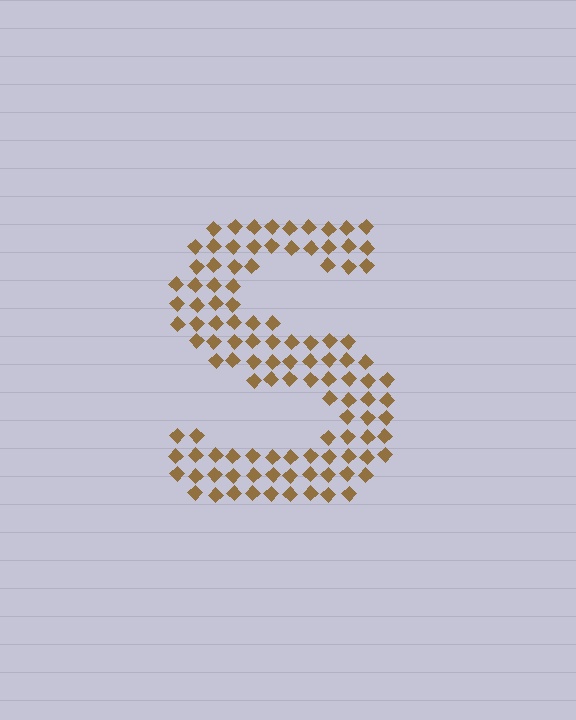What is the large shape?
The large shape is the letter S.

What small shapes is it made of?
It is made of small diamonds.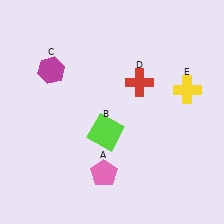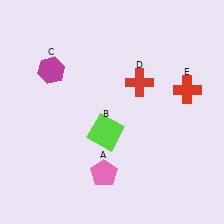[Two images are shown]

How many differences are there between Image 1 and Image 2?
There is 1 difference between the two images.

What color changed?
The cross (E) changed from yellow in Image 1 to red in Image 2.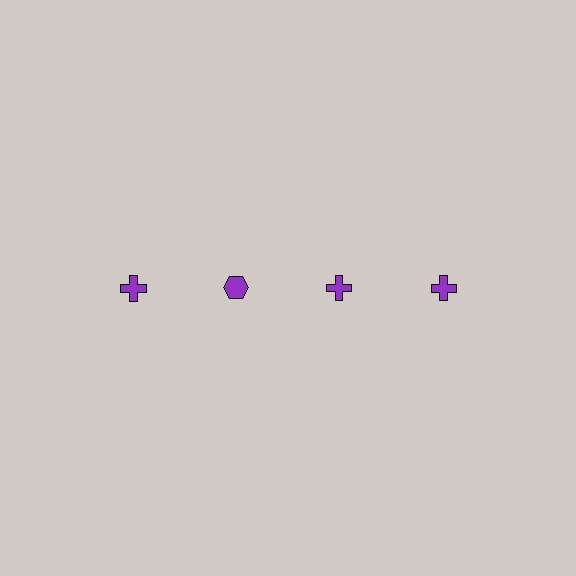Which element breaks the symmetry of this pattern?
The purple hexagon in the top row, second from left column breaks the symmetry. All other shapes are purple crosses.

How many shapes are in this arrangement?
There are 4 shapes arranged in a grid pattern.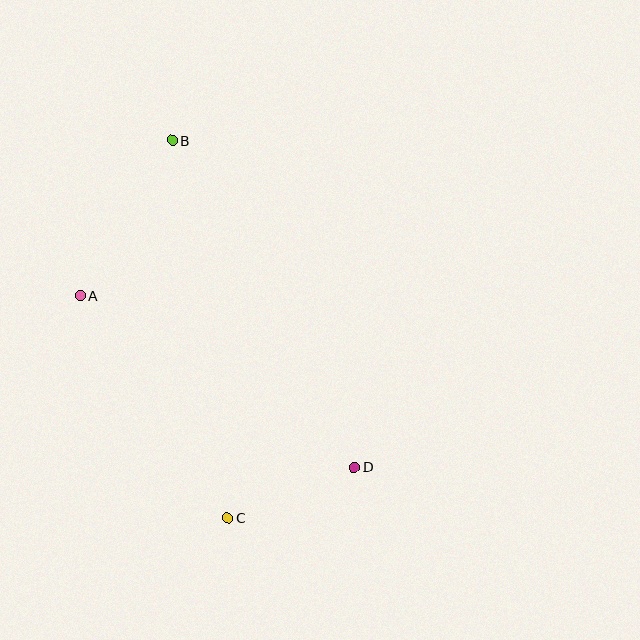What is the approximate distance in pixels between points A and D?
The distance between A and D is approximately 323 pixels.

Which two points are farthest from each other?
Points B and C are farthest from each other.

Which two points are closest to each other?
Points C and D are closest to each other.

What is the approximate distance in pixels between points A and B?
The distance between A and B is approximately 180 pixels.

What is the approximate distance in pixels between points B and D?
The distance between B and D is approximately 374 pixels.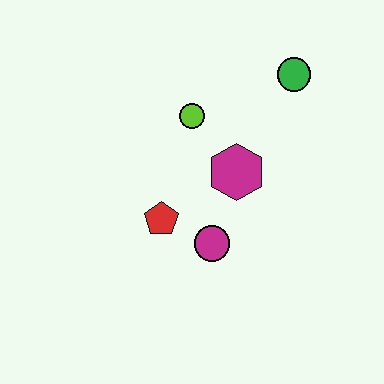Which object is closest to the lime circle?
The magenta hexagon is closest to the lime circle.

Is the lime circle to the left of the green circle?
Yes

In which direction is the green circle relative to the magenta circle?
The green circle is above the magenta circle.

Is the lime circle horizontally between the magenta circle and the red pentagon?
Yes